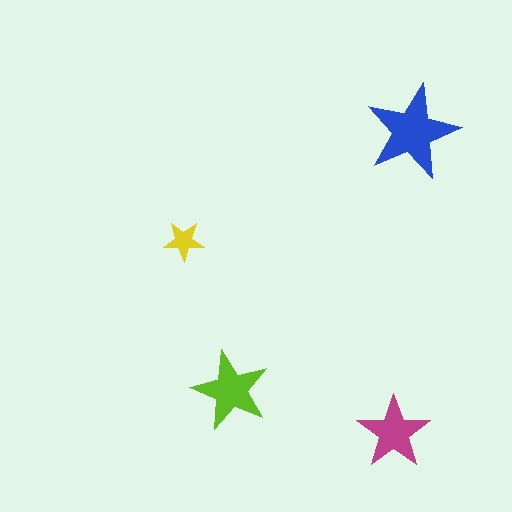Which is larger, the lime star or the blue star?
The blue one.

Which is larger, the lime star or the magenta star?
The lime one.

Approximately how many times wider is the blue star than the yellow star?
About 2.5 times wider.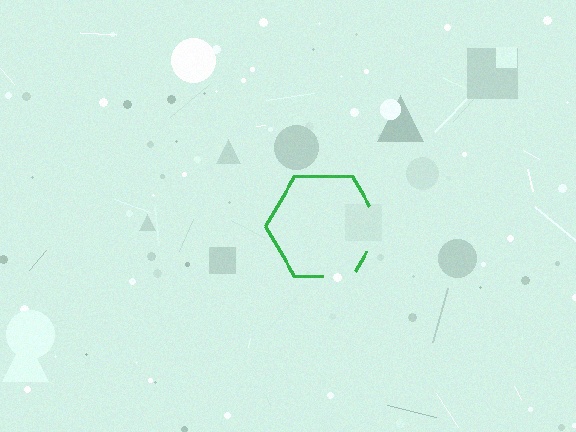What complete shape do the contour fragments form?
The contour fragments form a hexagon.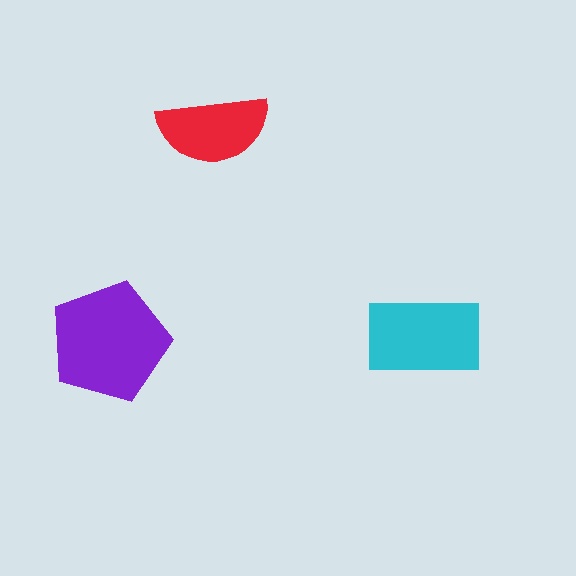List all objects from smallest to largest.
The red semicircle, the cyan rectangle, the purple pentagon.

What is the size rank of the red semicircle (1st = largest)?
3rd.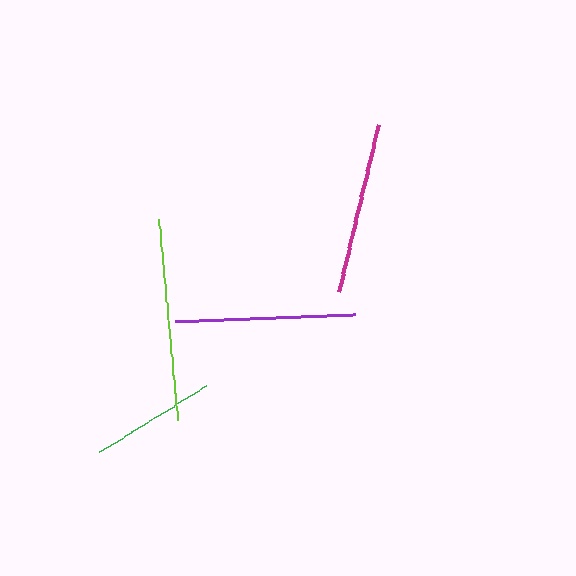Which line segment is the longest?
The lime line is the longest at approximately 202 pixels.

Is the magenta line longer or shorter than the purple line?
The purple line is longer than the magenta line.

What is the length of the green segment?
The green segment is approximately 126 pixels long.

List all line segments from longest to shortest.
From longest to shortest: lime, purple, magenta, green.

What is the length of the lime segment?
The lime segment is approximately 202 pixels long.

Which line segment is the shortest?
The green line is the shortest at approximately 126 pixels.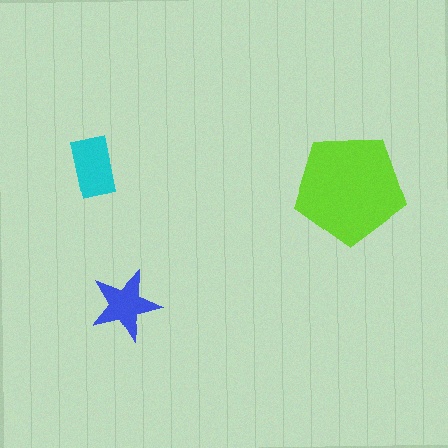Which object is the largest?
The lime pentagon.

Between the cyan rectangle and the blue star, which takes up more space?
The cyan rectangle.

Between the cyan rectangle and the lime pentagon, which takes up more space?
The lime pentagon.